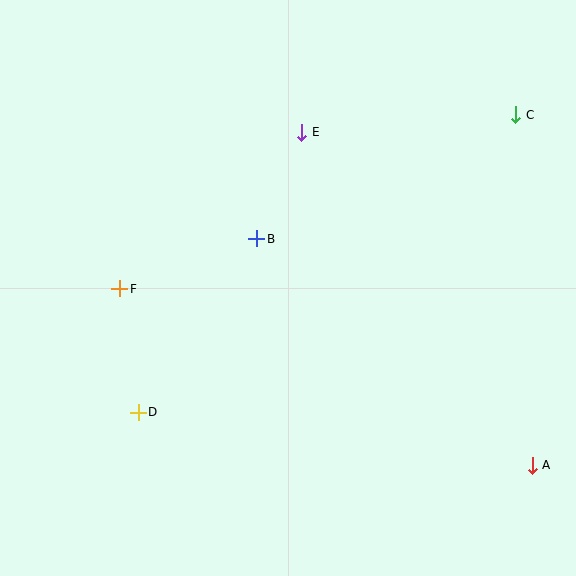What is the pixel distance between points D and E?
The distance between D and E is 324 pixels.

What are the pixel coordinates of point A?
Point A is at (532, 465).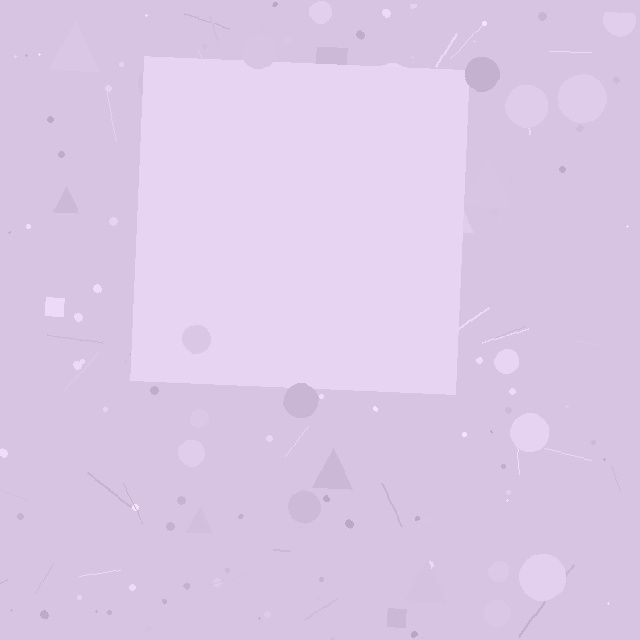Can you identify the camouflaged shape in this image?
The camouflaged shape is a square.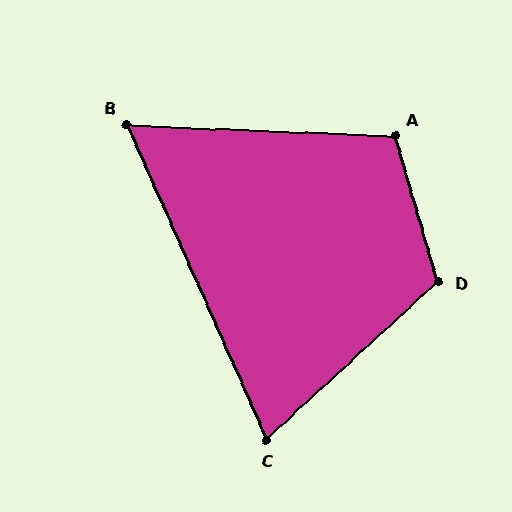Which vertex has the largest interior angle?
D, at approximately 116 degrees.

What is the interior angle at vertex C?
Approximately 71 degrees (acute).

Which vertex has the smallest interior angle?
B, at approximately 64 degrees.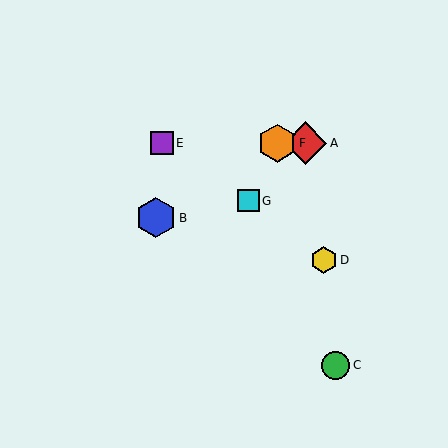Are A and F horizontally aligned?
Yes, both are at y≈143.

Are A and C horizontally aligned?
No, A is at y≈143 and C is at y≈365.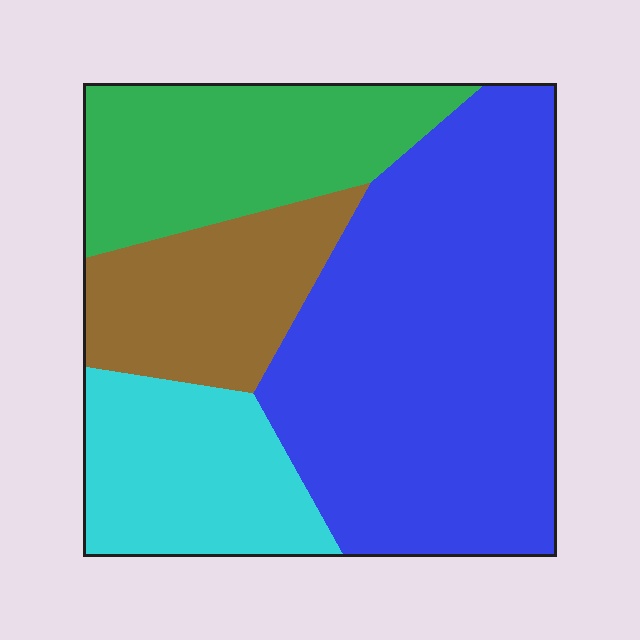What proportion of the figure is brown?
Brown takes up less than a sixth of the figure.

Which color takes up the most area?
Blue, at roughly 45%.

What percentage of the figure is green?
Green takes up about one fifth (1/5) of the figure.